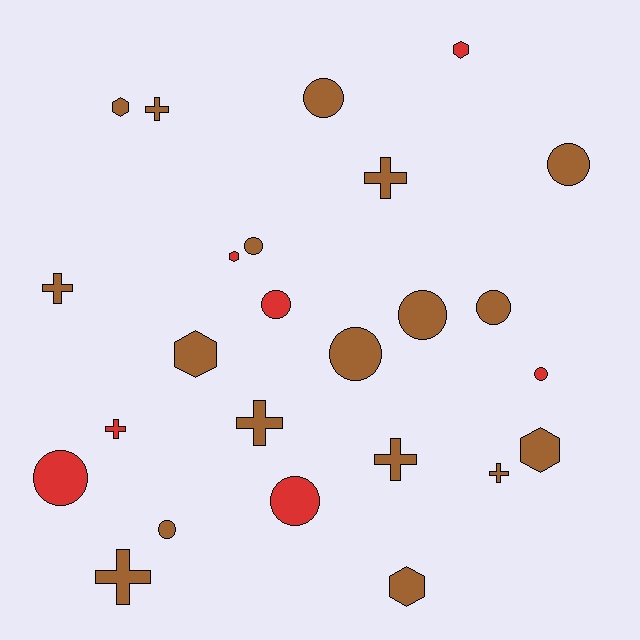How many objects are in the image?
There are 25 objects.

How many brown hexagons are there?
There are 4 brown hexagons.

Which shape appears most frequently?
Circle, with 11 objects.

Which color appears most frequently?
Brown, with 18 objects.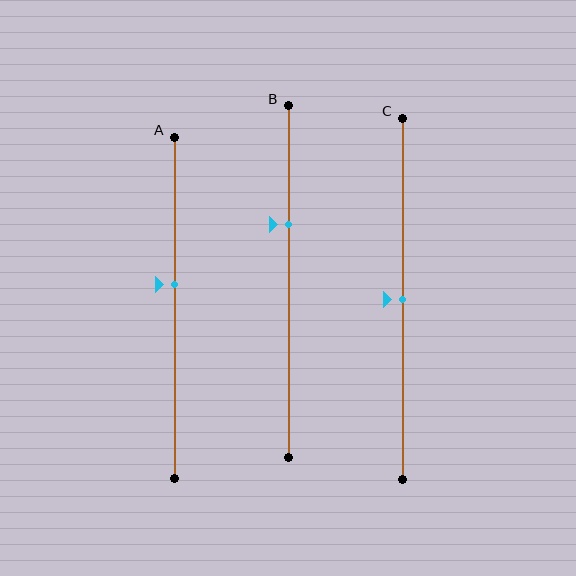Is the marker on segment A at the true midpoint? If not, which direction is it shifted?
No, the marker on segment A is shifted upward by about 7% of the segment length.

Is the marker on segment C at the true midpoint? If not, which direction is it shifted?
Yes, the marker on segment C is at the true midpoint.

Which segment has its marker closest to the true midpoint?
Segment C has its marker closest to the true midpoint.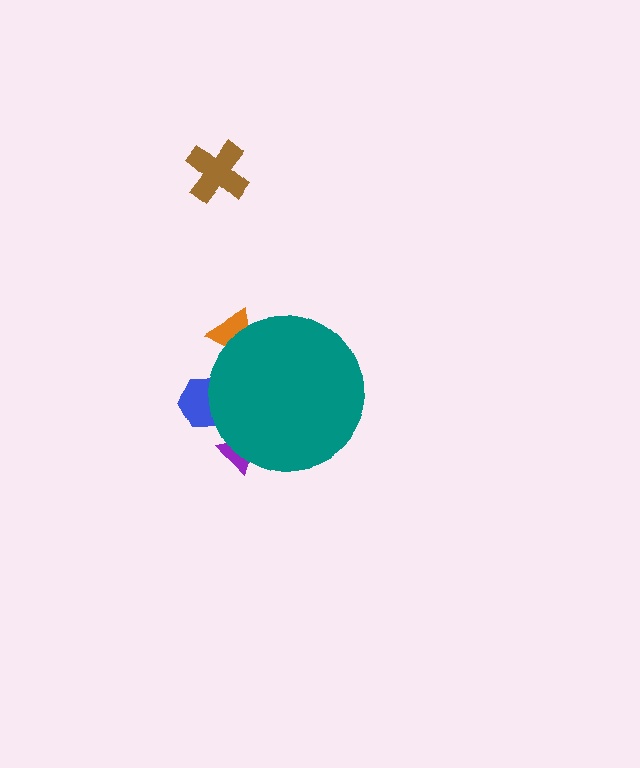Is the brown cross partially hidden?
No, the brown cross is fully visible.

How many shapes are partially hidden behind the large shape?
3 shapes are partially hidden.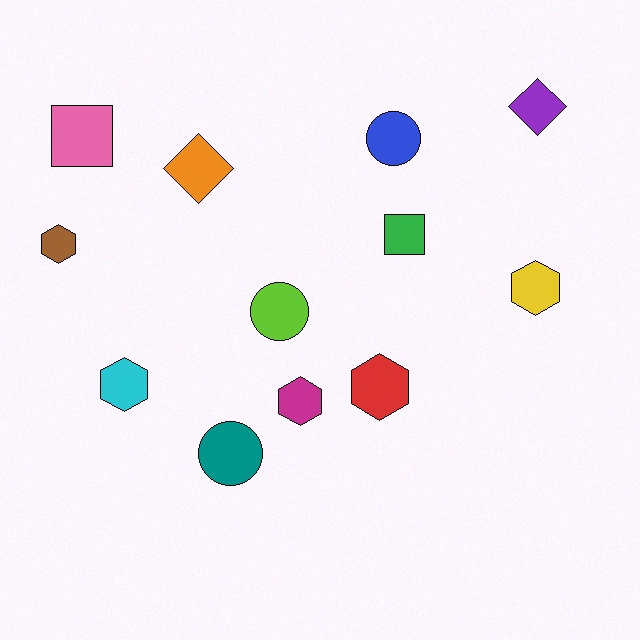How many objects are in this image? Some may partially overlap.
There are 12 objects.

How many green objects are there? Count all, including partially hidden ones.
There is 1 green object.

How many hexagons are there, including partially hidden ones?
There are 5 hexagons.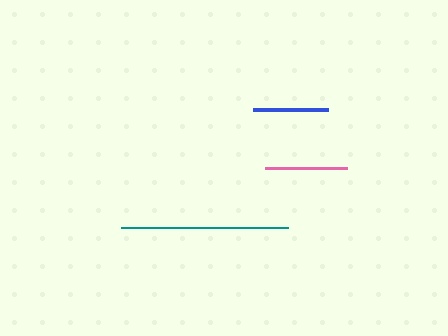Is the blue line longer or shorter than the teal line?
The teal line is longer than the blue line.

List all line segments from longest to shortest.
From longest to shortest: teal, pink, blue.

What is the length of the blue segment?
The blue segment is approximately 75 pixels long.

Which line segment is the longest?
The teal line is the longest at approximately 167 pixels.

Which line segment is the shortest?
The blue line is the shortest at approximately 75 pixels.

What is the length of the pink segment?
The pink segment is approximately 82 pixels long.